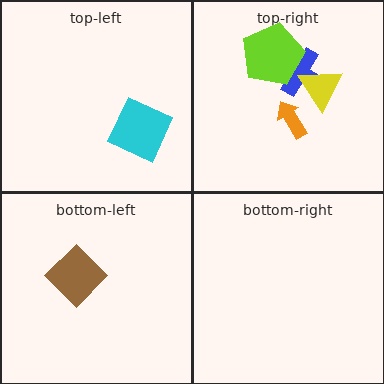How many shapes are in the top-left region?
1.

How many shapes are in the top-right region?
4.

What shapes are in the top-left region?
The cyan square.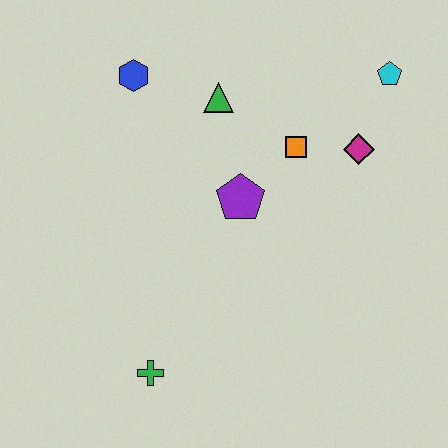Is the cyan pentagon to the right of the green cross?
Yes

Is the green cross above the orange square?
No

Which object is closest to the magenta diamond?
The orange square is closest to the magenta diamond.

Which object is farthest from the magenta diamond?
The green cross is farthest from the magenta diamond.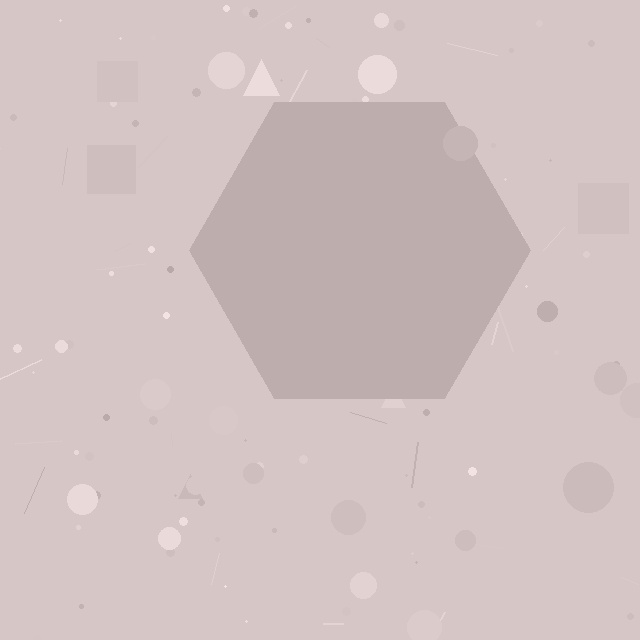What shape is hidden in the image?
A hexagon is hidden in the image.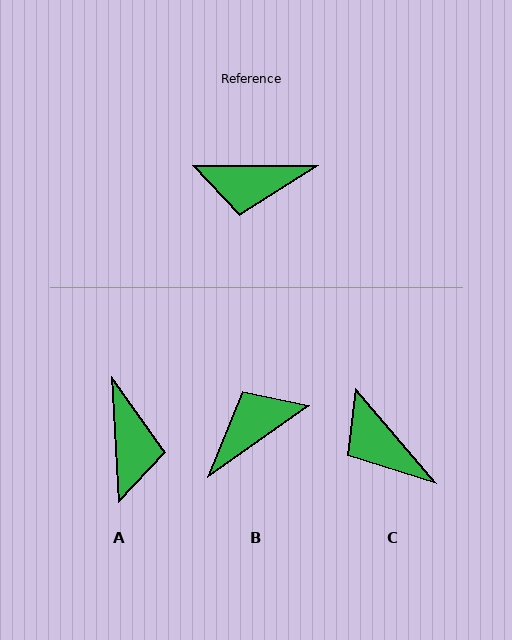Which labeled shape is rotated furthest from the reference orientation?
B, about 145 degrees away.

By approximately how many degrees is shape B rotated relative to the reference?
Approximately 145 degrees clockwise.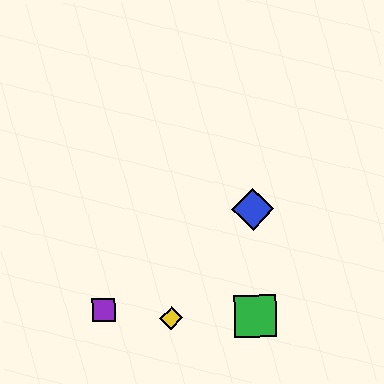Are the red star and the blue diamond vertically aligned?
Yes, both are at x≈255.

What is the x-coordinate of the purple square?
The purple square is at x≈104.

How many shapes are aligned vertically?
3 shapes (the red star, the blue diamond, the green square) are aligned vertically.